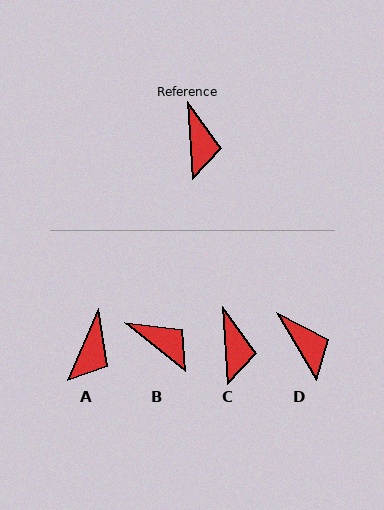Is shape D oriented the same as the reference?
No, it is off by about 27 degrees.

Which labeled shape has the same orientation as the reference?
C.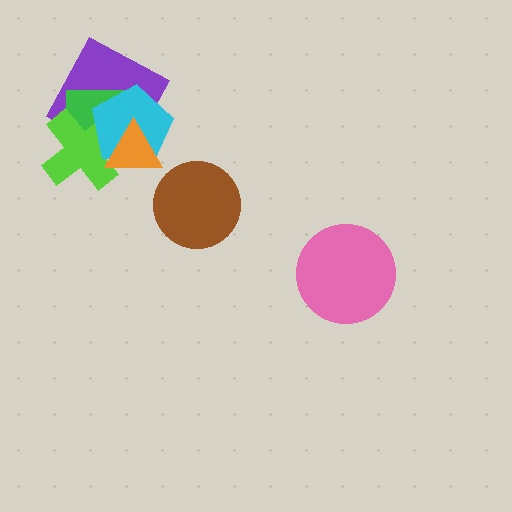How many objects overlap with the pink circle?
0 objects overlap with the pink circle.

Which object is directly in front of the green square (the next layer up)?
The lime cross is directly in front of the green square.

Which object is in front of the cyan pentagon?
The orange triangle is in front of the cyan pentagon.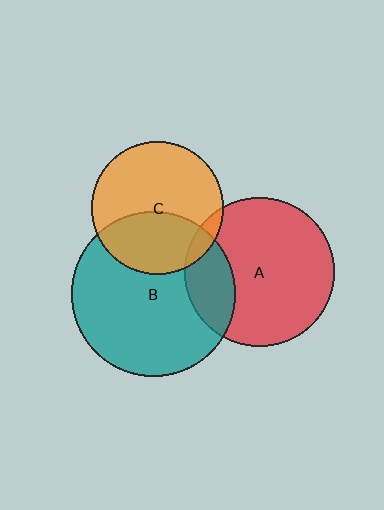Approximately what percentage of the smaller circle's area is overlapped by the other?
Approximately 20%.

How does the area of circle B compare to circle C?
Approximately 1.5 times.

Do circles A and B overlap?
Yes.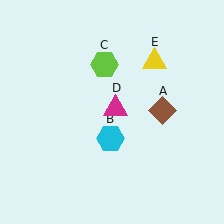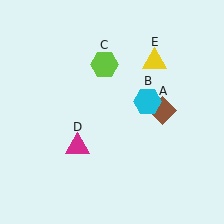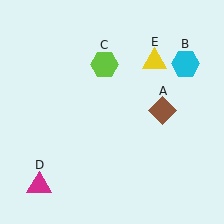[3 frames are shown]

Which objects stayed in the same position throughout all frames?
Brown diamond (object A) and lime hexagon (object C) and yellow triangle (object E) remained stationary.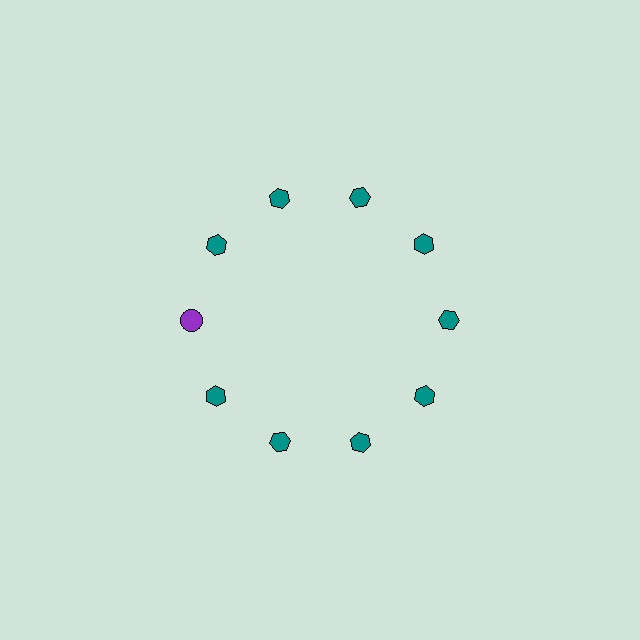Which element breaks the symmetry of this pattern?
The purple circle at roughly the 9 o'clock position breaks the symmetry. All other shapes are teal hexagons.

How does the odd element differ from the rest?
It differs in both color (purple instead of teal) and shape (circle instead of hexagon).